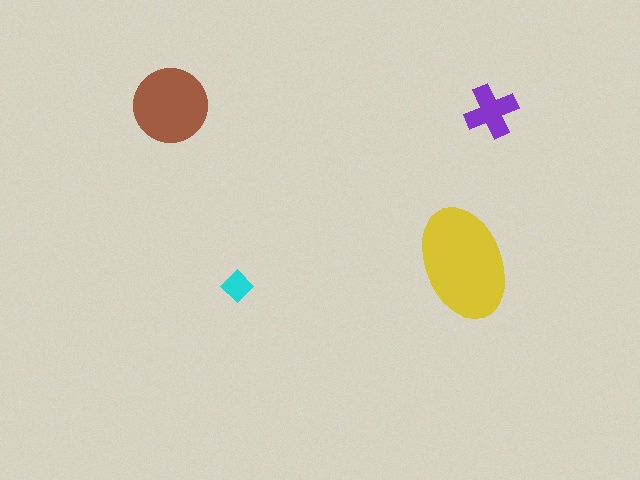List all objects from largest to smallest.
The yellow ellipse, the brown circle, the purple cross, the cyan diamond.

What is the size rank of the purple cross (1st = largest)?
3rd.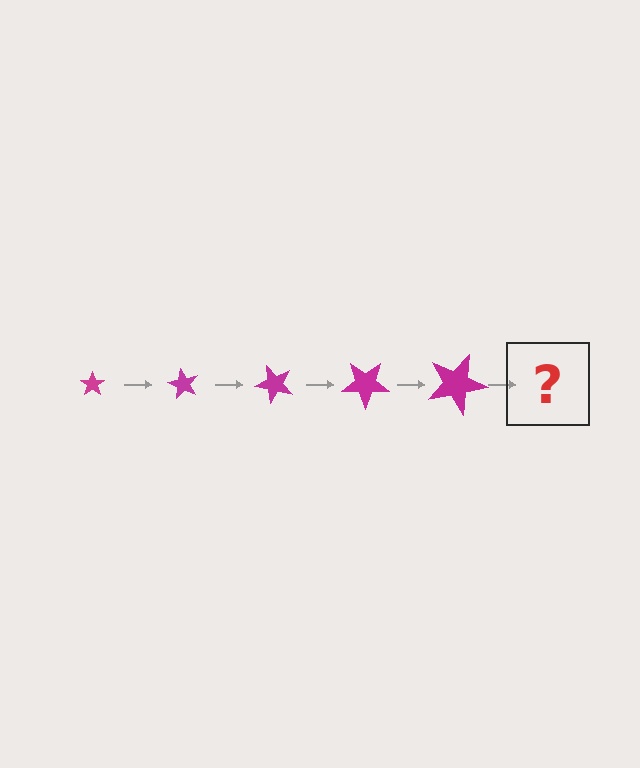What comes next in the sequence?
The next element should be a star, larger than the previous one and rotated 300 degrees from the start.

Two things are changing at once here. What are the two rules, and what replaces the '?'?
The two rules are that the star grows larger each step and it rotates 60 degrees each step. The '?' should be a star, larger than the previous one and rotated 300 degrees from the start.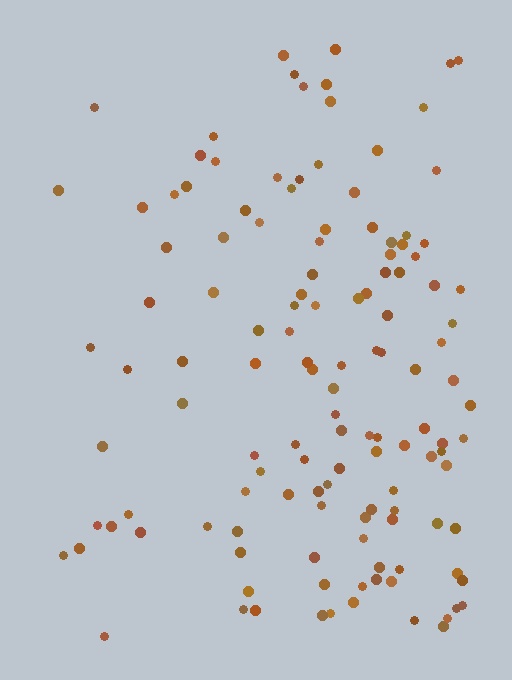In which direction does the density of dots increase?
From left to right, with the right side densest.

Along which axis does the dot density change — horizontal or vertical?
Horizontal.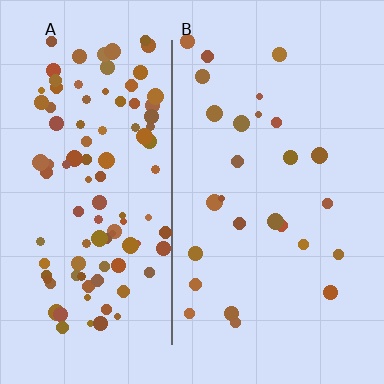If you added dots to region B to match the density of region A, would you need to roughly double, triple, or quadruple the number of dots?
Approximately quadruple.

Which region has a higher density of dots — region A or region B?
A (the left).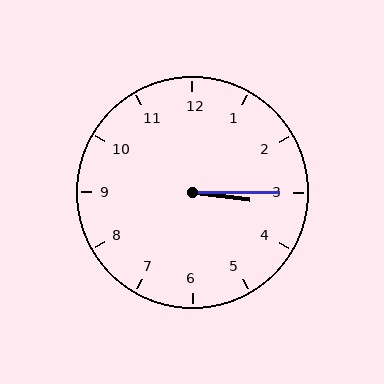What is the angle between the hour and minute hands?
Approximately 8 degrees.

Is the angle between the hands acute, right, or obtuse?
It is acute.